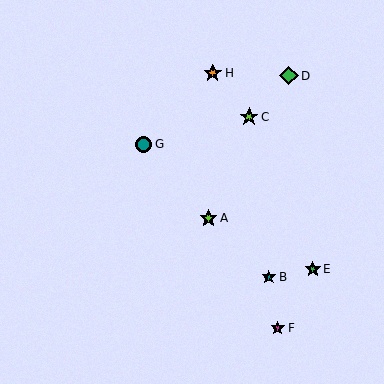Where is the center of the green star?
The center of the green star is at (313, 269).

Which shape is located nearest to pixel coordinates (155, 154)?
The teal circle (labeled G) at (143, 144) is nearest to that location.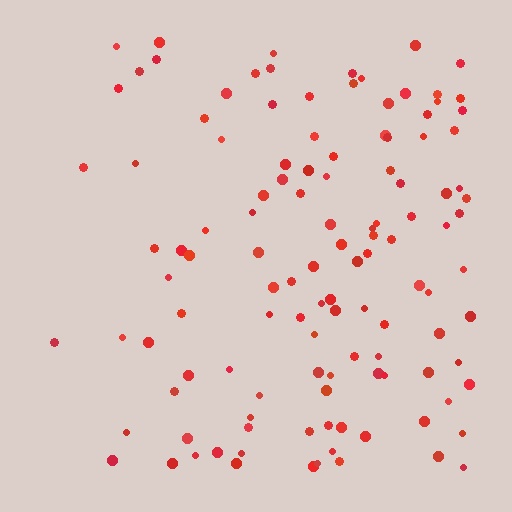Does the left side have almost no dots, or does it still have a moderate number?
Still a moderate number, just noticeably fewer than the right.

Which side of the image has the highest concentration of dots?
The right.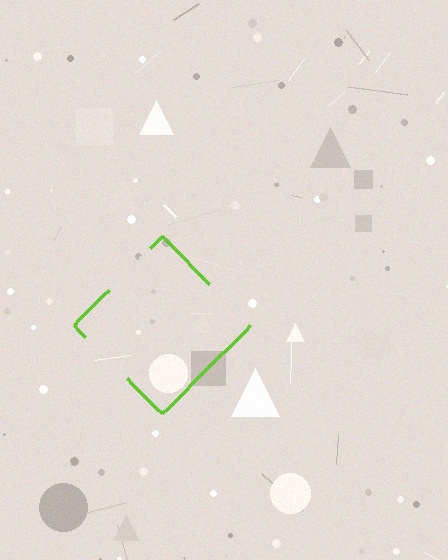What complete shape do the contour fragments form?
The contour fragments form a diamond.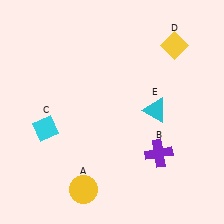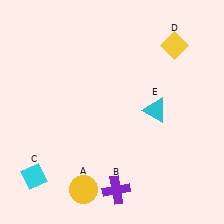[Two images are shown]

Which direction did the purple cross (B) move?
The purple cross (B) moved left.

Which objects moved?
The objects that moved are: the purple cross (B), the cyan diamond (C).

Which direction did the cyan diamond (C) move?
The cyan diamond (C) moved down.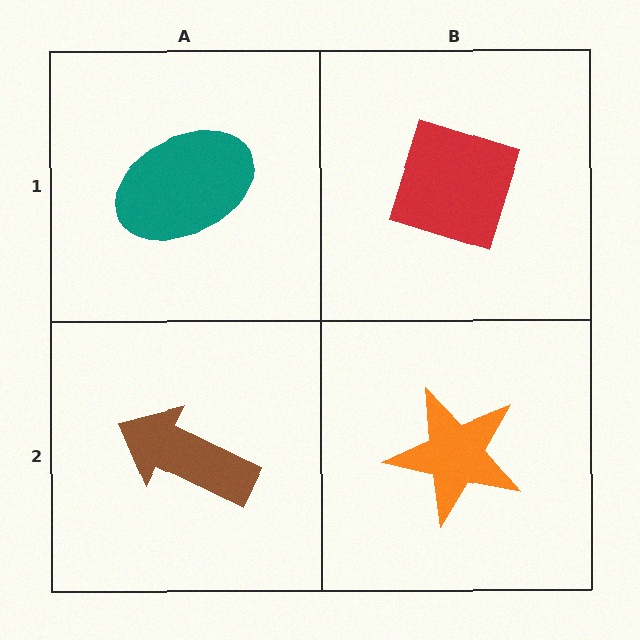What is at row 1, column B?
A red diamond.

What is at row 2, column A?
A brown arrow.